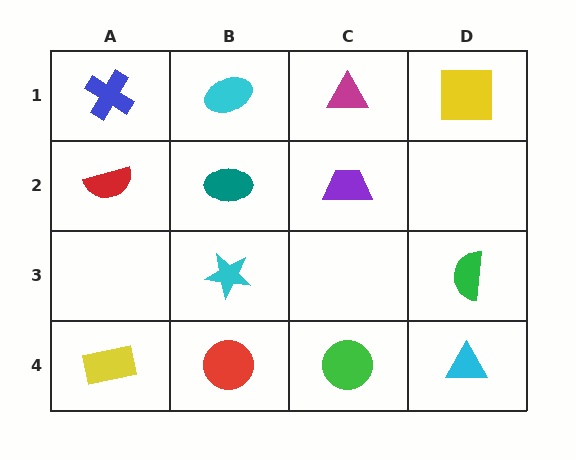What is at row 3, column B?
A cyan star.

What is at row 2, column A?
A red semicircle.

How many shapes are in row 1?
4 shapes.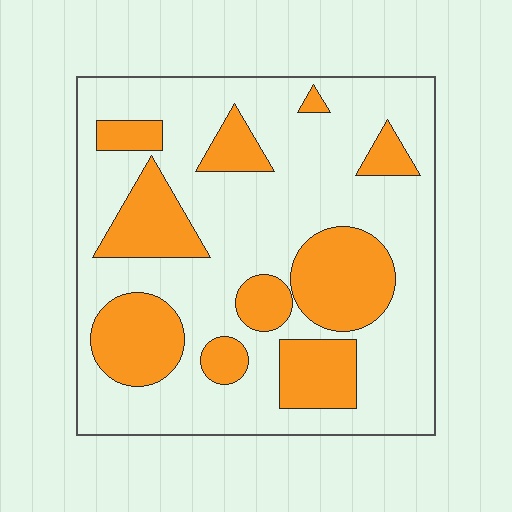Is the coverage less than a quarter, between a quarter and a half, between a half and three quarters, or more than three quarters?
Between a quarter and a half.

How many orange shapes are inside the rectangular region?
10.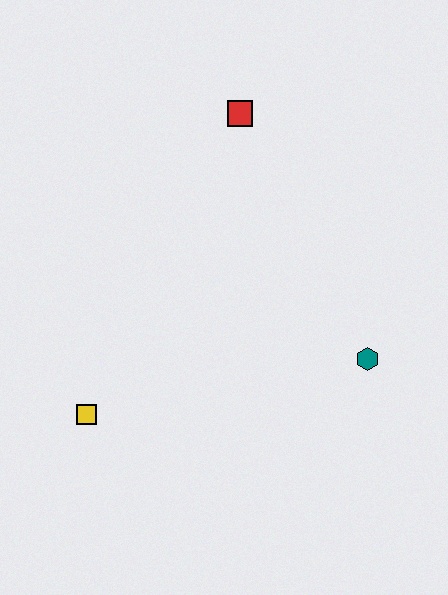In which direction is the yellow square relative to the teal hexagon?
The yellow square is to the left of the teal hexagon.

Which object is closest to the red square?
The teal hexagon is closest to the red square.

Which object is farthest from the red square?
The yellow square is farthest from the red square.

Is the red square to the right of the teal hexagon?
No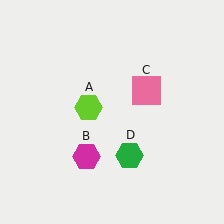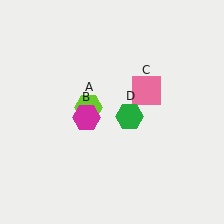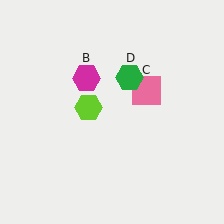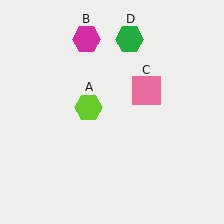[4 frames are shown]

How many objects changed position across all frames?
2 objects changed position: magenta hexagon (object B), green hexagon (object D).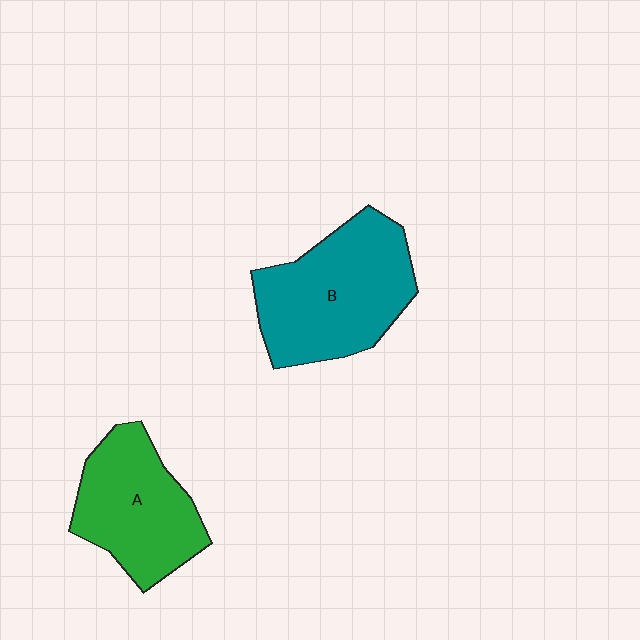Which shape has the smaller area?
Shape A (green).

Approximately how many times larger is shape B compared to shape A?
Approximately 1.3 times.